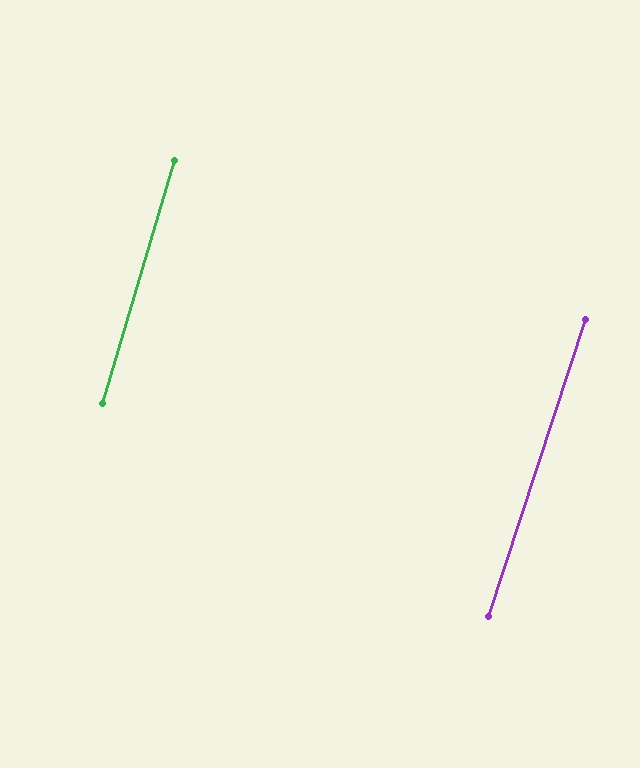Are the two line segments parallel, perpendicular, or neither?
Parallel — their directions differ by only 1.4°.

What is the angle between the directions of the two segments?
Approximately 1 degree.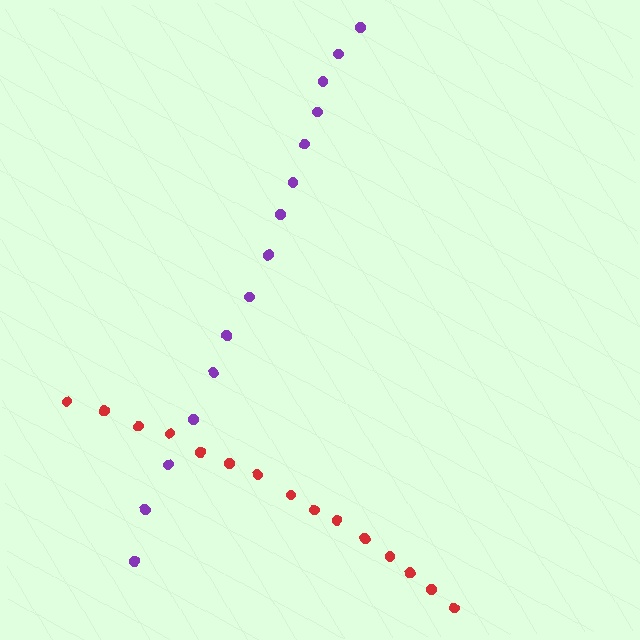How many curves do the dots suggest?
There are 2 distinct paths.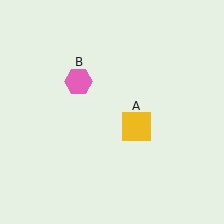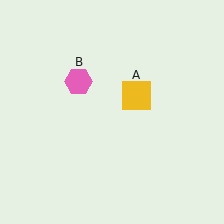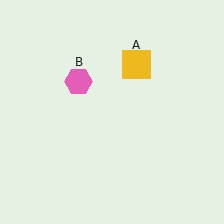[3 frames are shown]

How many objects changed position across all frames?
1 object changed position: yellow square (object A).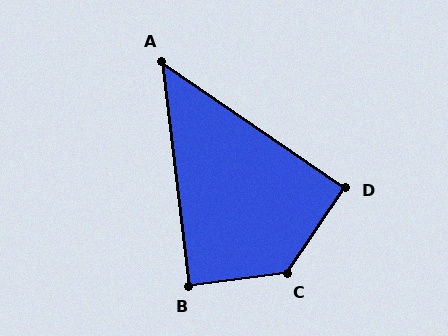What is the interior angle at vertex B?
Approximately 90 degrees (approximately right).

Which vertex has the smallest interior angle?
A, at approximately 49 degrees.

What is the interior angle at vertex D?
Approximately 90 degrees (approximately right).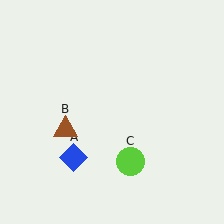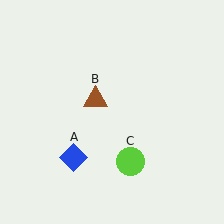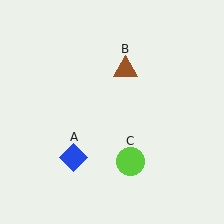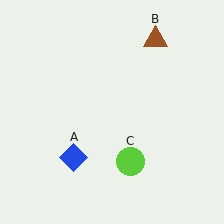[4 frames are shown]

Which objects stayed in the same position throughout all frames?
Blue diamond (object A) and lime circle (object C) remained stationary.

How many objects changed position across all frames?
1 object changed position: brown triangle (object B).